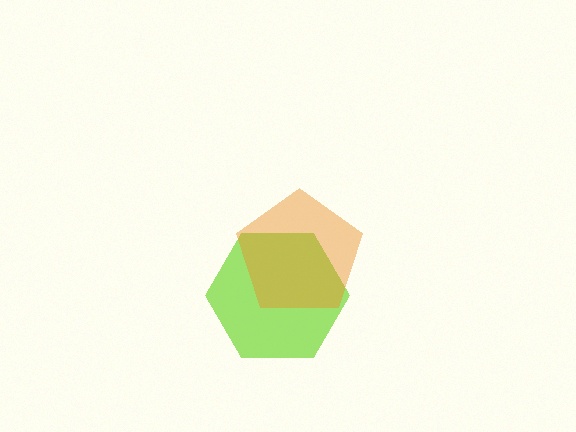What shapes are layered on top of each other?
The layered shapes are: a lime hexagon, an orange pentagon.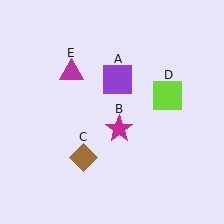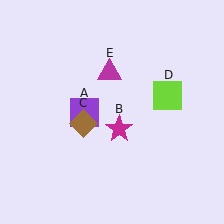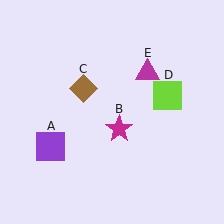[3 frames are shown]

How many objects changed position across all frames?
3 objects changed position: purple square (object A), brown diamond (object C), magenta triangle (object E).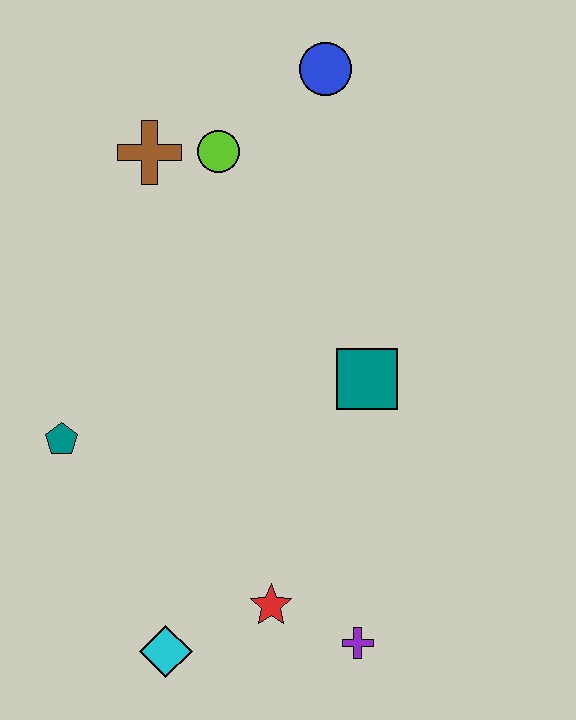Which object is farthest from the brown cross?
The purple cross is farthest from the brown cross.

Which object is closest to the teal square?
The red star is closest to the teal square.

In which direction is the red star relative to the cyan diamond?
The red star is to the right of the cyan diamond.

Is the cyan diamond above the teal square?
No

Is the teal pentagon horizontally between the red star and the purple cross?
No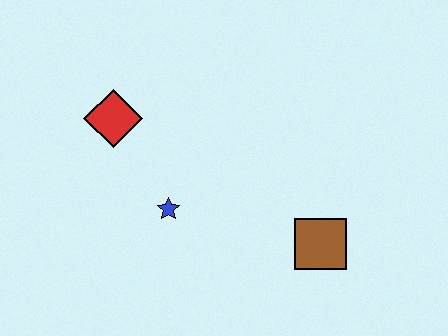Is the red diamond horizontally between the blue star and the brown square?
No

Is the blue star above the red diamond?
No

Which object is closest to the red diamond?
The blue star is closest to the red diamond.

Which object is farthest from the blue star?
The brown square is farthest from the blue star.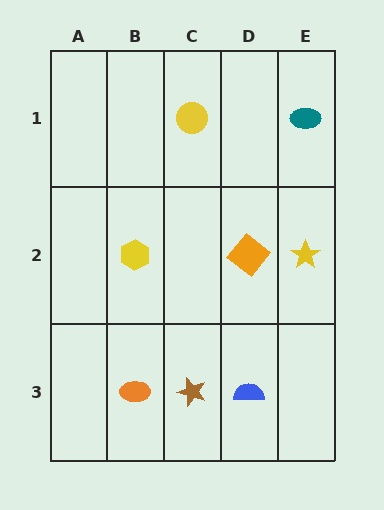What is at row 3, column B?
An orange ellipse.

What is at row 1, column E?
A teal ellipse.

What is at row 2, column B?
A yellow hexagon.